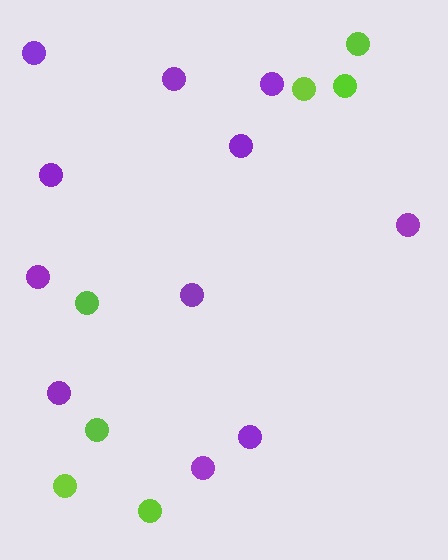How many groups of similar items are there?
There are 2 groups: one group of purple circles (11) and one group of lime circles (7).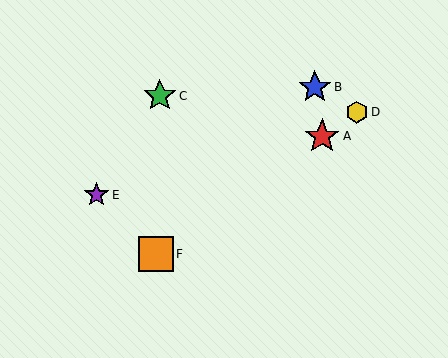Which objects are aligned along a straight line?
Objects A, D, F are aligned along a straight line.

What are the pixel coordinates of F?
Object F is at (156, 254).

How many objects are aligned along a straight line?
3 objects (A, D, F) are aligned along a straight line.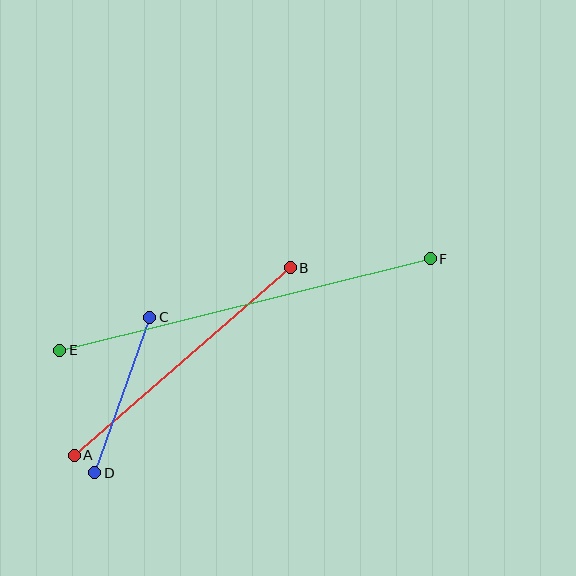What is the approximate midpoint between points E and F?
The midpoint is at approximately (245, 305) pixels.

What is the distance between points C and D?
The distance is approximately 165 pixels.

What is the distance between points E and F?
The distance is approximately 381 pixels.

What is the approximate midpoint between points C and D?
The midpoint is at approximately (122, 395) pixels.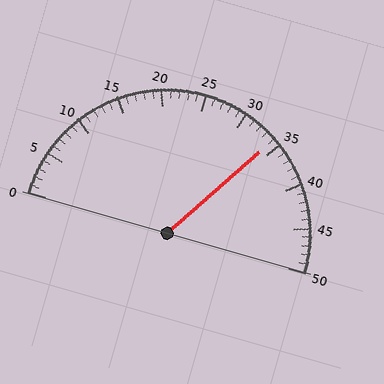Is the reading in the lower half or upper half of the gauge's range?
The reading is in the upper half of the range (0 to 50).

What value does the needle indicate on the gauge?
The needle indicates approximately 34.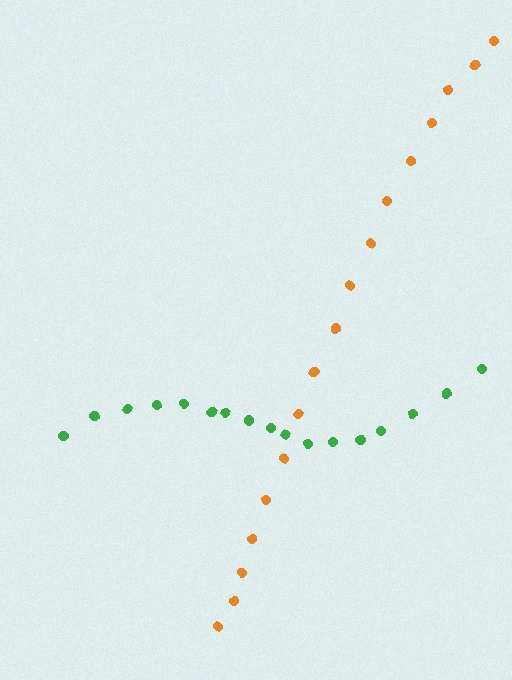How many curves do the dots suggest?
There are 2 distinct paths.